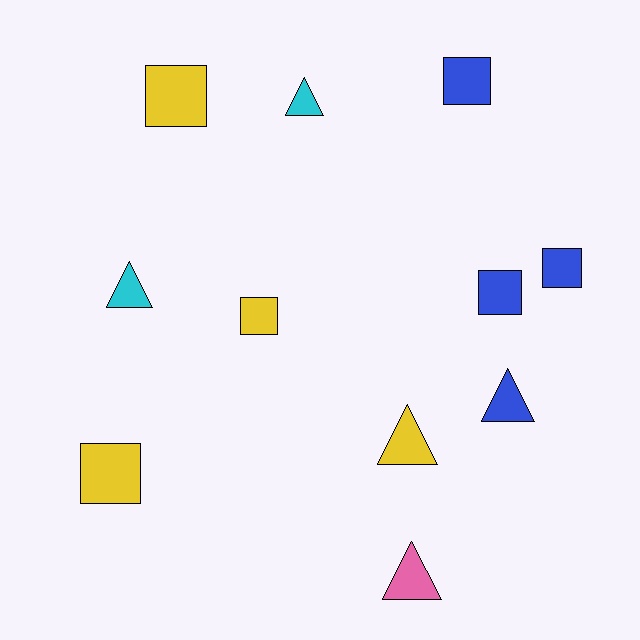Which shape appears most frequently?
Square, with 6 objects.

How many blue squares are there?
There are 3 blue squares.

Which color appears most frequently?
Yellow, with 4 objects.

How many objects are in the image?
There are 11 objects.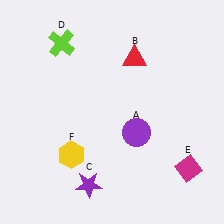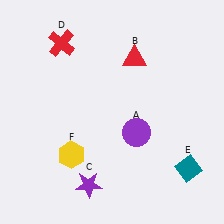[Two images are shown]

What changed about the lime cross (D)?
In Image 1, D is lime. In Image 2, it changed to red.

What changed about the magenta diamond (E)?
In Image 1, E is magenta. In Image 2, it changed to teal.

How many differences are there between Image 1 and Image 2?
There are 2 differences between the two images.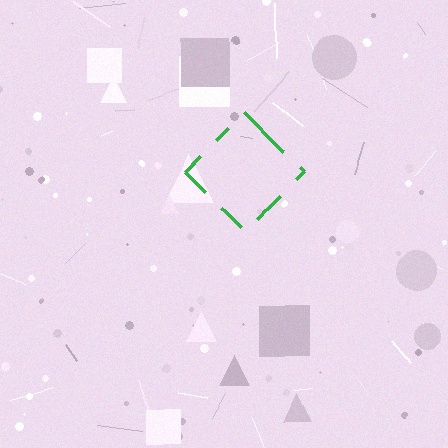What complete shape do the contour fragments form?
The contour fragments form a diamond.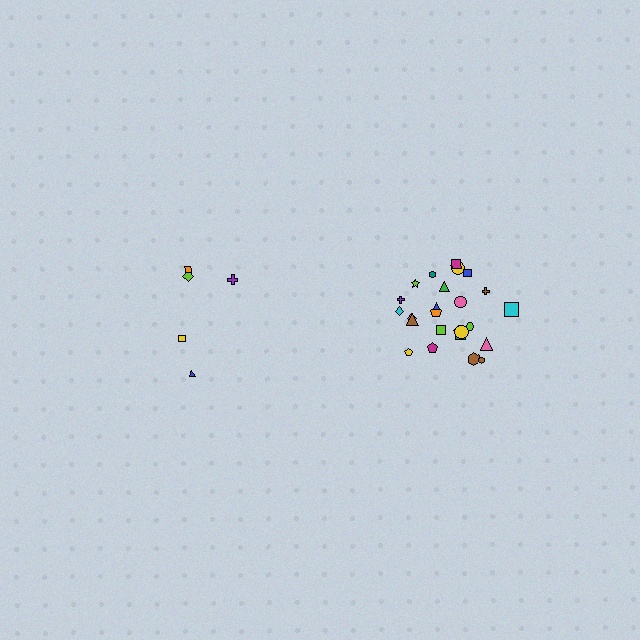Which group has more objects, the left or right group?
The right group.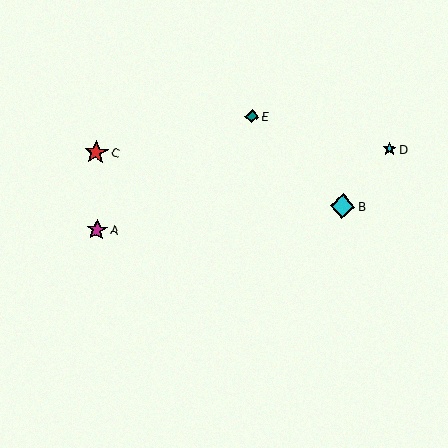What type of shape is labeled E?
Shape E is a teal diamond.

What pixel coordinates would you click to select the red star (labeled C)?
Click at (96, 153) to select the red star C.